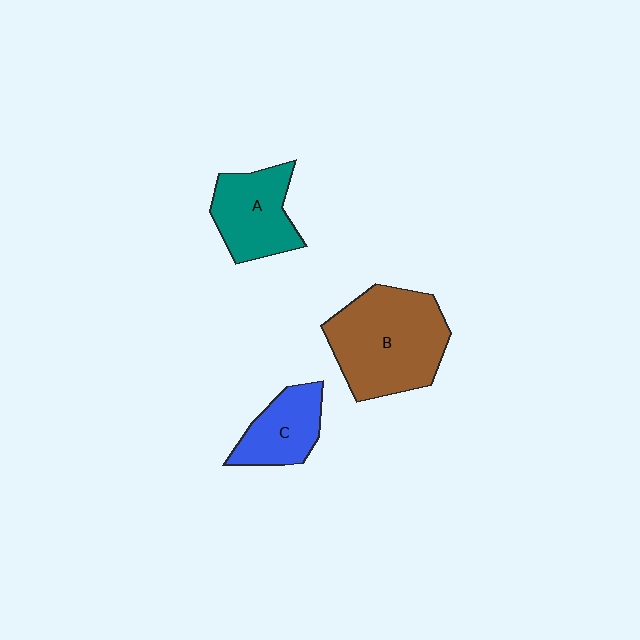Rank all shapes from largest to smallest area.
From largest to smallest: B (brown), A (teal), C (blue).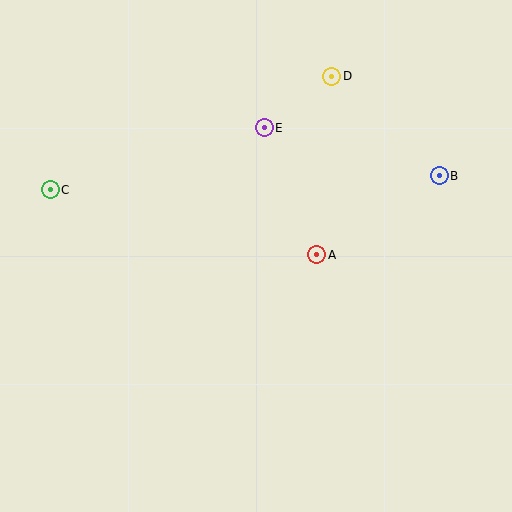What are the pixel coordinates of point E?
Point E is at (264, 128).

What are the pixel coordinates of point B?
Point B is at (439, 176).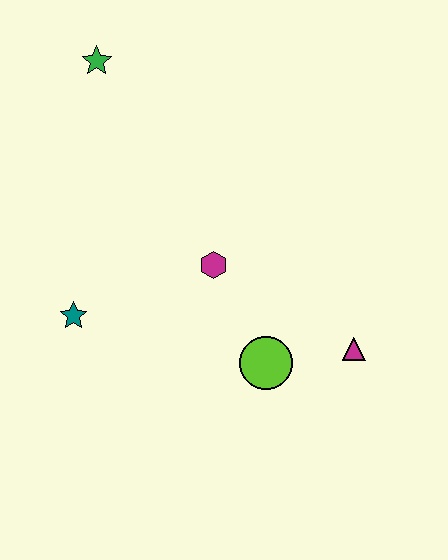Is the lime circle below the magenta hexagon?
Yes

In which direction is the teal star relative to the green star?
The teal star is below the green star.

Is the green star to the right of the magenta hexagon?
No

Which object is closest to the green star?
The magenta hexagon is closest to the green star.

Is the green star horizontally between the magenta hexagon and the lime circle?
No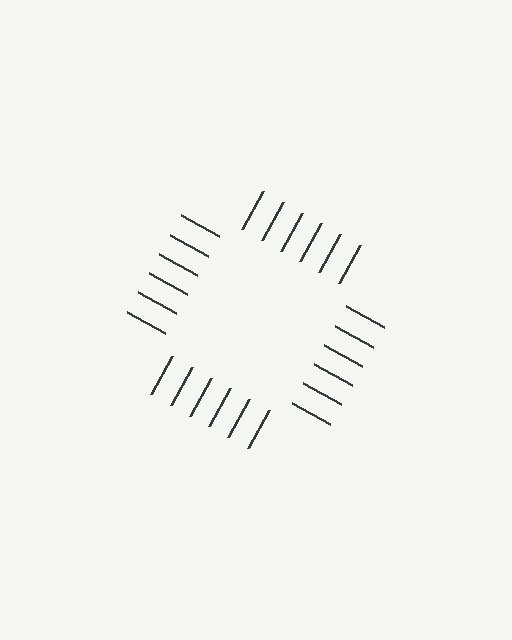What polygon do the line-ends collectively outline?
An illusory square — the line segments terminate on its edges but no continuous stroke is drawn.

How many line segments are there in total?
24 — 6 along each of the 4 edges.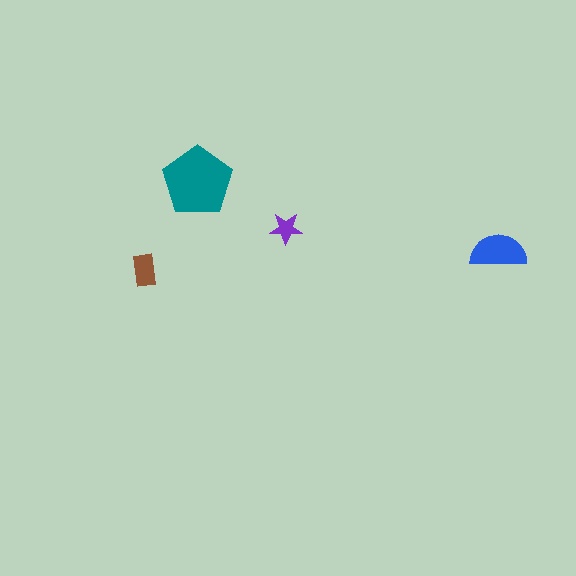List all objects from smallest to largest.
The purple star, the brown rectangle, the blue semicircle, the teal pentagon.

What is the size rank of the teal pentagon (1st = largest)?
1st.